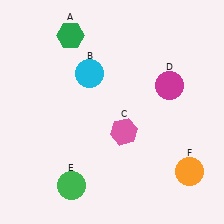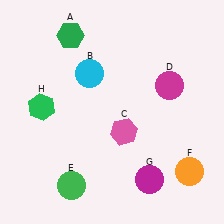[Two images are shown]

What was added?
A magenta circle (G), a green hexagon (H) were added in Image 2.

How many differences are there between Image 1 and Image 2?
There are 2 differences between the two images.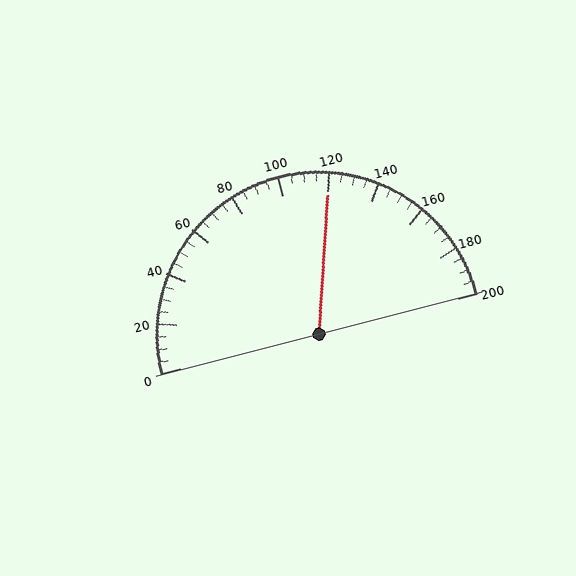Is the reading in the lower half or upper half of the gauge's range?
The reading is in the upper half of the range (0 to 200).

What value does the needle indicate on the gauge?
The needle indicates approximately 120.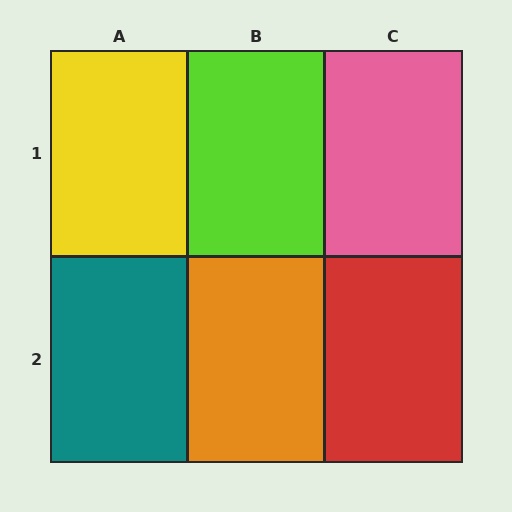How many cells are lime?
1 cell is lime.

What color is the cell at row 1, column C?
Pink.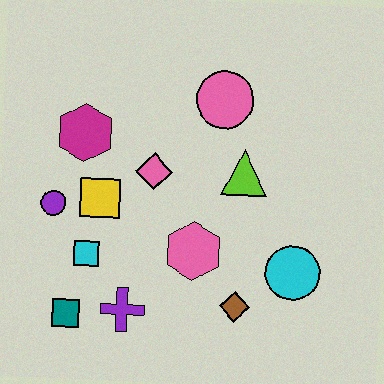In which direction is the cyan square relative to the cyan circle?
The cyan square is to the left of the cyan circle.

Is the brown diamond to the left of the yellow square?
No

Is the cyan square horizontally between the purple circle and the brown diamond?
Yes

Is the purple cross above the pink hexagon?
No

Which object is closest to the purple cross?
The teal square is closest to the purple cross.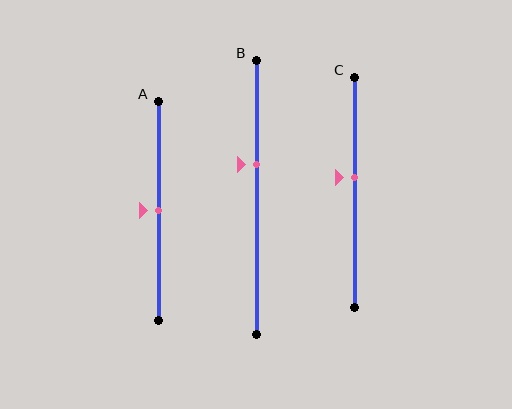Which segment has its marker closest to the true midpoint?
Segment A has its marker closest to the true midpoint.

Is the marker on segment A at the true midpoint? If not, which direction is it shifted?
Yes, the marker on segment A is at the true midpoint.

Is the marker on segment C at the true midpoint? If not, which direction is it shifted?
No, the marker on segment C is shifted upward by about 6% of the segment length.